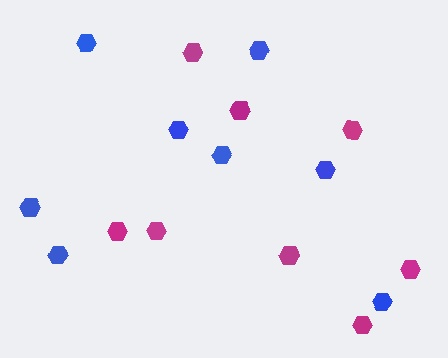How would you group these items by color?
There are 2 groups: one group of magenta hexagons (8) and one group of blue hexagons (8).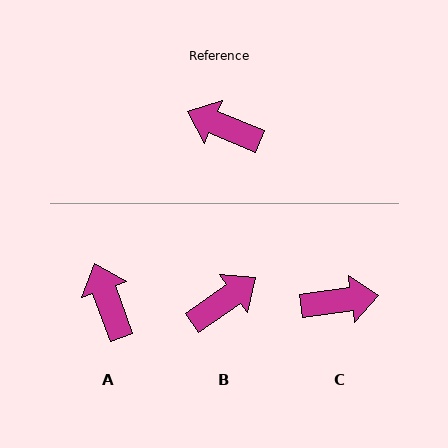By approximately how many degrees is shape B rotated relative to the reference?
Approximately 122 degrees clockwise.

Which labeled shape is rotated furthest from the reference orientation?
C, about 150 degrees away.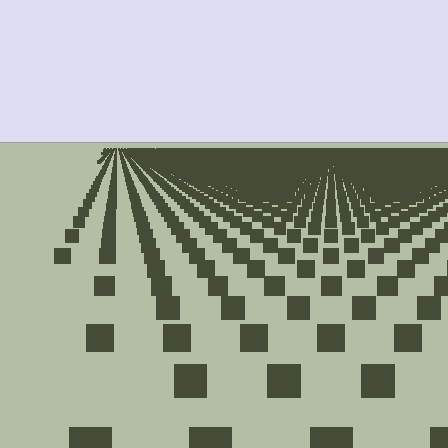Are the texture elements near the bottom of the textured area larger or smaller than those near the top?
Larger. Near the bottom, elements are closer to the viewer and appear at a bigger on-screen size.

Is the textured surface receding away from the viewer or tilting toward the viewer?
The surface is receding away from the viewer. Texture elements get smaller and denser toward the top.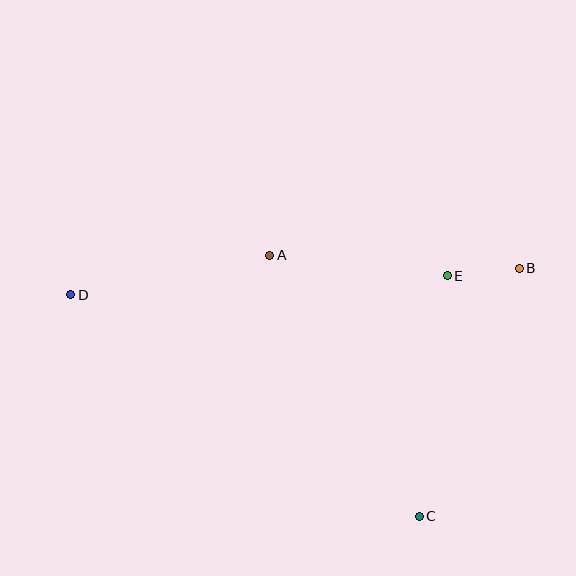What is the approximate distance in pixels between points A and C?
The distance between A and C is approximately 301 pixels.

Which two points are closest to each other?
Points B and E are closest to each other.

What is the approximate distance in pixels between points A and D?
The distance between A and D is approximately 203 pixels.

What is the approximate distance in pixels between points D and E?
The distance between D and E is approximately 377 pixels.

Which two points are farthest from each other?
Points B and D are farthest from each other.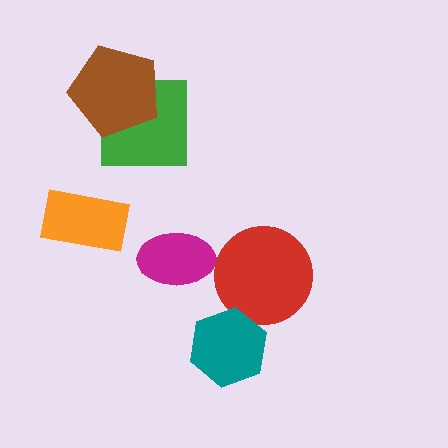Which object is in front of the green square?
The brown pentagon is in front of the green square.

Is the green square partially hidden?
Yes, it is partially covered by another shape.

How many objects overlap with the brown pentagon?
1 object overlaps with the brown pentagon.